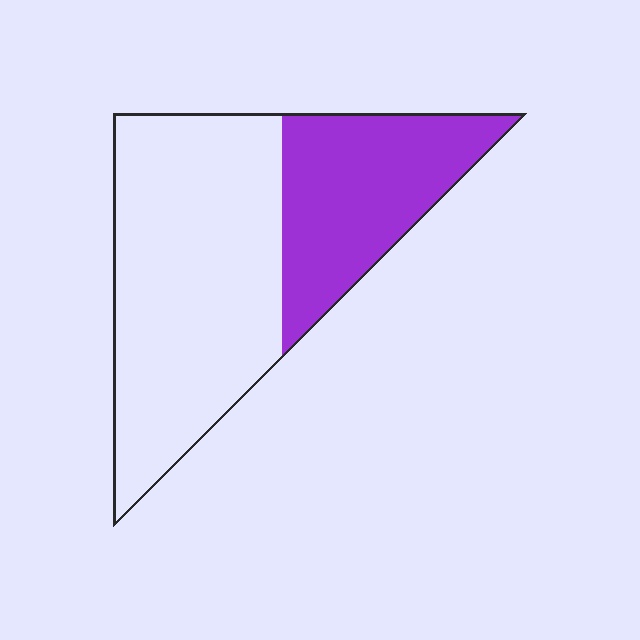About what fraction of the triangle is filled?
About one third (1/3).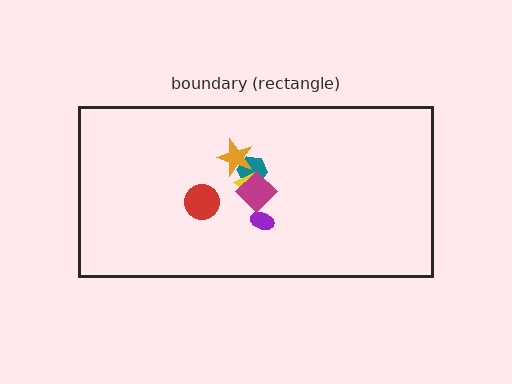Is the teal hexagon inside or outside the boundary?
Inside.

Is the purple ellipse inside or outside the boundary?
Inside.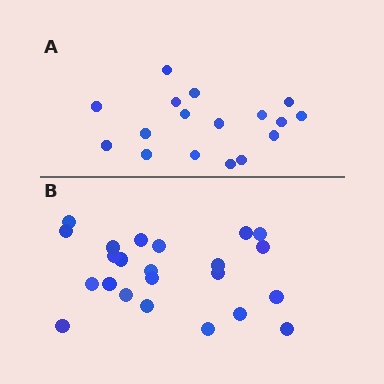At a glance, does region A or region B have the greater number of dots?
Region B (the bottom region) has more dots.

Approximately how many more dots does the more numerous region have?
Region B has about 6 more dots than region A.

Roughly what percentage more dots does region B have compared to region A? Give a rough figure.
About 35% more.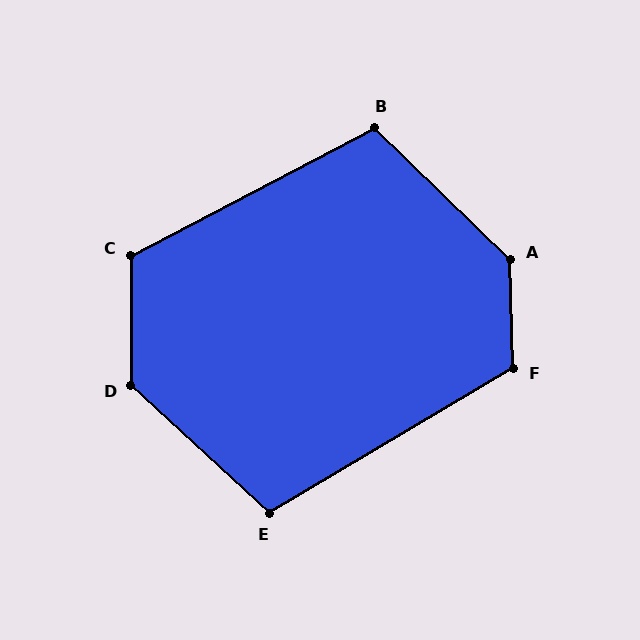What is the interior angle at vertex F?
Approximately 119 degrees (obtuse).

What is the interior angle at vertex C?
Approximately 118 degrees (obtuse).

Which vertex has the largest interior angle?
A, at approximately 136 degrees.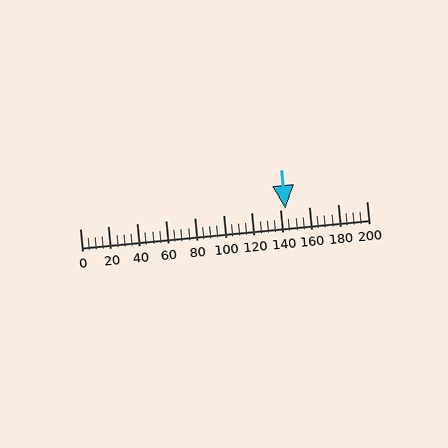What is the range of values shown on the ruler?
The ruler shows values from 0 to 200.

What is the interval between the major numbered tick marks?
The major tick marks are spaced 20 units apart.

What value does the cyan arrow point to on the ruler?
The cyan arrow points to approximately 143.